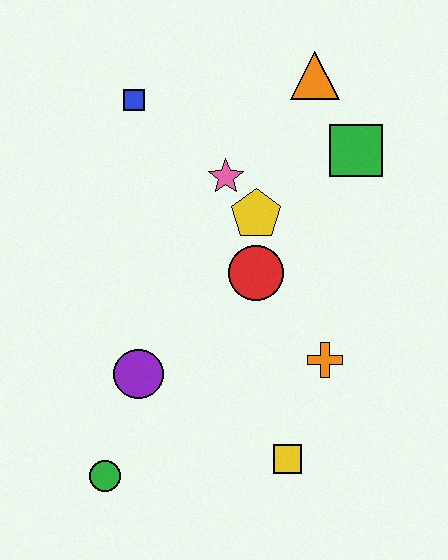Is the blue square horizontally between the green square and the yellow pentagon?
No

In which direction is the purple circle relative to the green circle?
The purple circle is above the green circle.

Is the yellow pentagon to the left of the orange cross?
Yes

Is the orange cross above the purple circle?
Yes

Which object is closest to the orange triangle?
The green square is closest to the orange triangle.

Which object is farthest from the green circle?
The orange triangle is farthest from the green circle.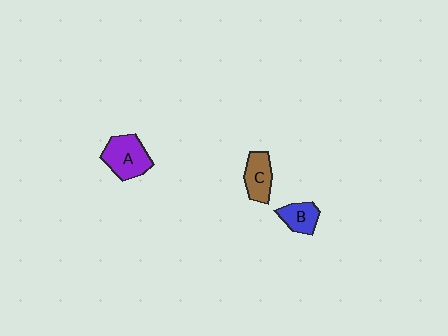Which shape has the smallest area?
Shape B (blue).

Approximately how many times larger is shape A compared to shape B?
Approximately 1.6 times.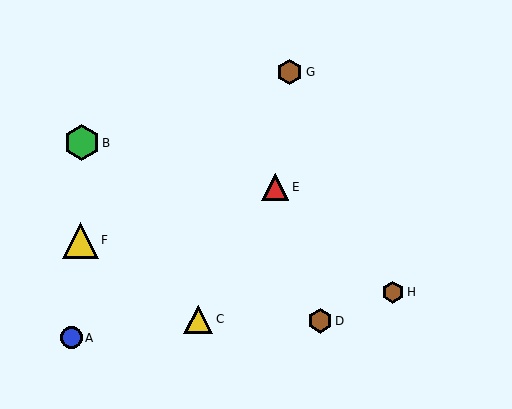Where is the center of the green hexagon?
The center of the green hexagon is at (82, 143).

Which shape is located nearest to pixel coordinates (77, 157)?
The green hexagon (labeled B) at (82, 143) is nearest to that location.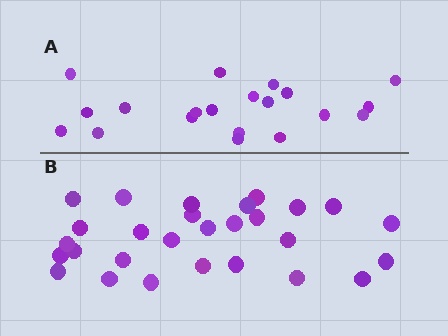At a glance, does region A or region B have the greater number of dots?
Region B (the bottom region) has more dots.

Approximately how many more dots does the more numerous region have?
Region B has roughly 8 or so more dots than region A.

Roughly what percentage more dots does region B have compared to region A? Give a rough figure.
About 40% more.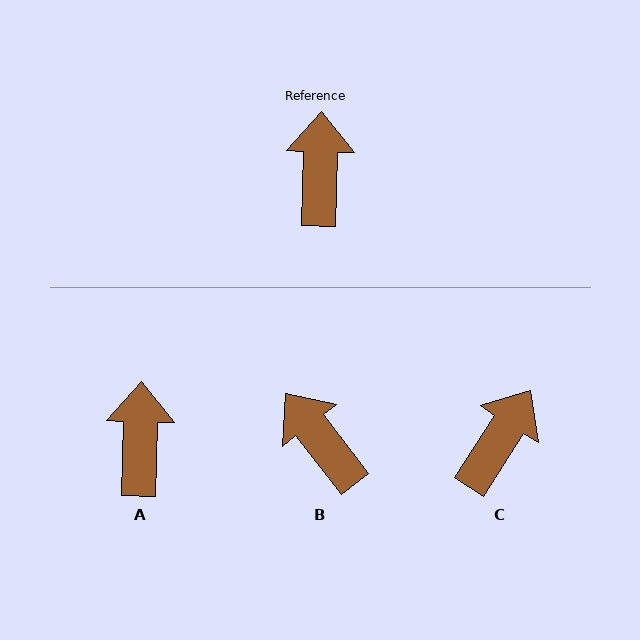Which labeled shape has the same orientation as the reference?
A.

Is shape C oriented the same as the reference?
No, it is off by about 31 degrees.